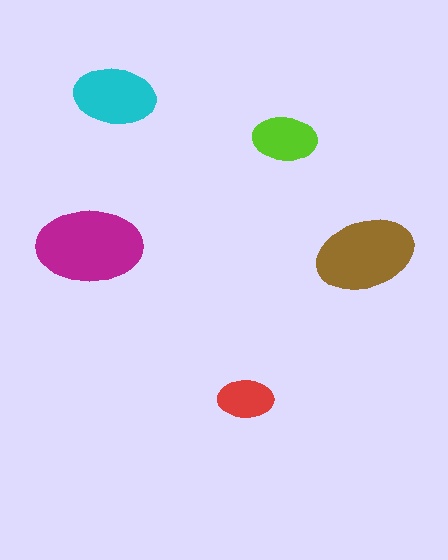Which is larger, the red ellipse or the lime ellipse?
The lime one.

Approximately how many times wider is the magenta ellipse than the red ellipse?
About 2 times wider.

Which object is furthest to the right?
The brown ellipse is rightmost.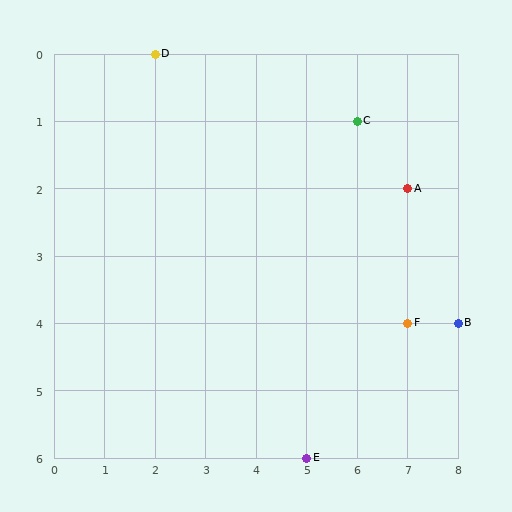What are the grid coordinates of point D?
Point D is at grid coordinates (2, 0).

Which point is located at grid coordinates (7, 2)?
Point A is at (7, 2).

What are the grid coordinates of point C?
Point C is at grid coordinates (6, 1).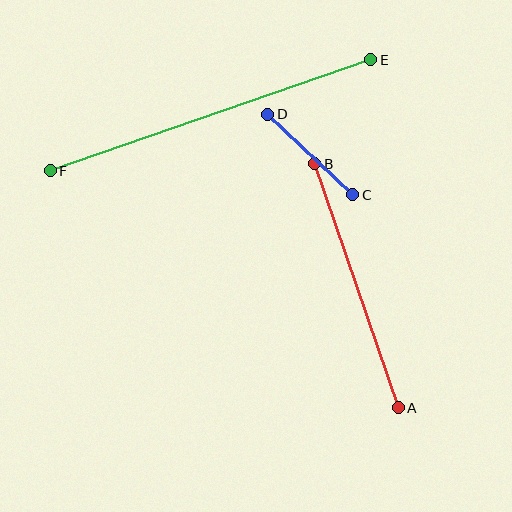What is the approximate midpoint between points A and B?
The midpoint is at approximately (356, 286) pixels.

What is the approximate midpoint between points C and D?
The midpoint is at approximately (310, 154) pixels.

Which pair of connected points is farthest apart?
Points E and F are farthest apart.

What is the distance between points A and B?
The distance is approximately 258 pixels.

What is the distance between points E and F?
The distance is approximately 339 pixels.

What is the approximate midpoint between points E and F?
The midpoint is at approximately (210, 115) pixels.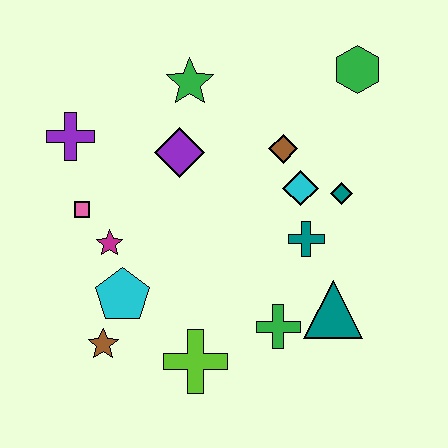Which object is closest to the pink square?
The magenta star is closest to the pink square.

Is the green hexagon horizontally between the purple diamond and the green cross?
No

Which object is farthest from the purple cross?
The teal triangle is farthest from the purple cross.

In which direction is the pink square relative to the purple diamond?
The pink square is to the left of the purple diamond.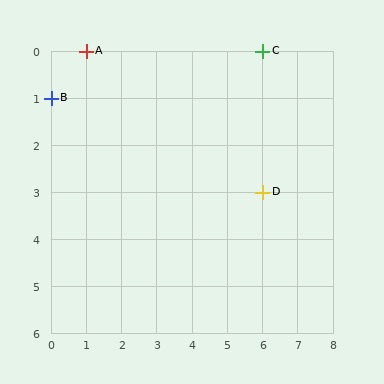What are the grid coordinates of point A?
Point A is at grid coordinates (1, 0).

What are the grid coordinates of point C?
Point C is at grid coordinates (6, 0).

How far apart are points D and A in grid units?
Points D and A are 5 columns and 3 rows apart (about 5.8 grid units diagonally).